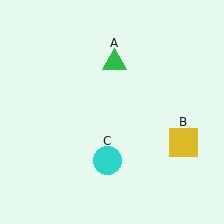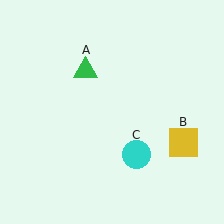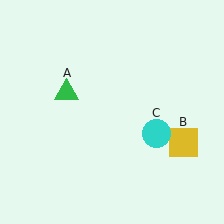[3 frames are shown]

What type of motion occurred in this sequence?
The green triangle (object A), cyan circle (object C) rotated counterclockwise around the center of the scene.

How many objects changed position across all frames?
2 objects changed position: green triangle (object A), cyan circle (object C).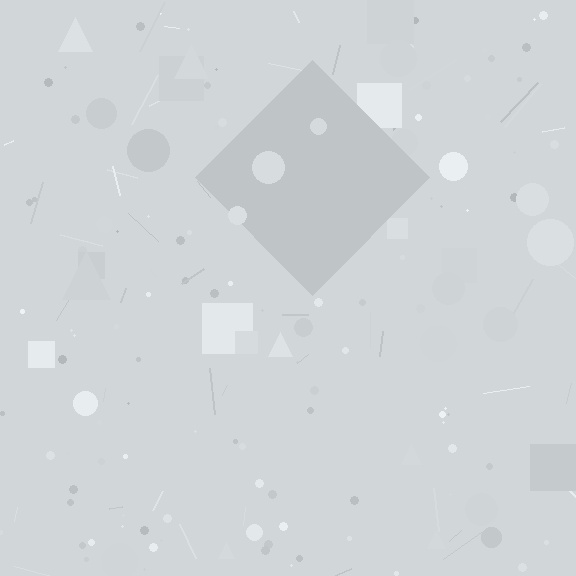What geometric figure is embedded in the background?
A diamond is embedded in the background.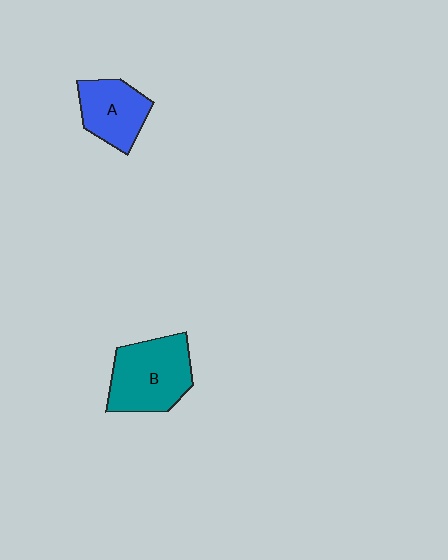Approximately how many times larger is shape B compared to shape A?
Approximately 1.4 times.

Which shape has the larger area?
Shape B (teal).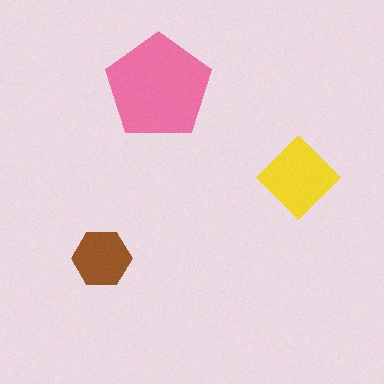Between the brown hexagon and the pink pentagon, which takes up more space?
The pink pentagon.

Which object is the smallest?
The brown hexagon.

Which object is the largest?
The pink pentagon.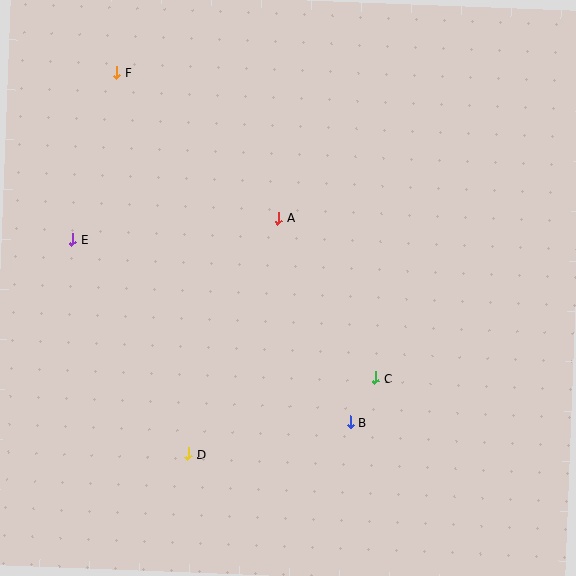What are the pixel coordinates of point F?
Point F is at (117, 73).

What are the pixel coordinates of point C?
Point C is at (376, 378).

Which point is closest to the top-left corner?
Point F is closest to the top-left corner.